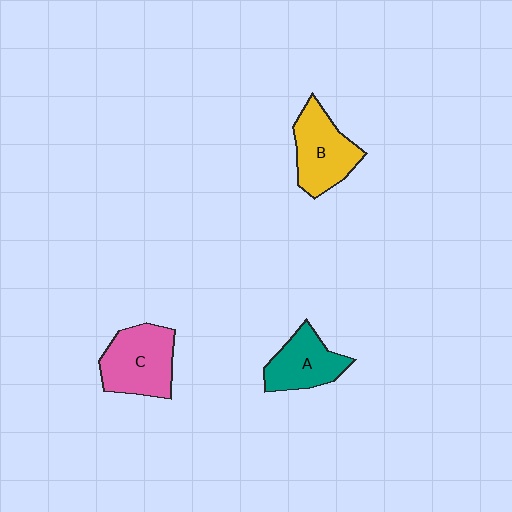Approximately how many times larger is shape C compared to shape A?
Approximately 1.3 times.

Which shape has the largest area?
Shape C (pink).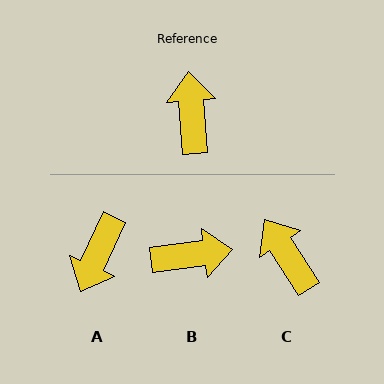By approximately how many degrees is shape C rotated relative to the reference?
Approximately 28 degrees counter-clockwise.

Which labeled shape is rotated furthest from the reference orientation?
A, about 151 degrees away.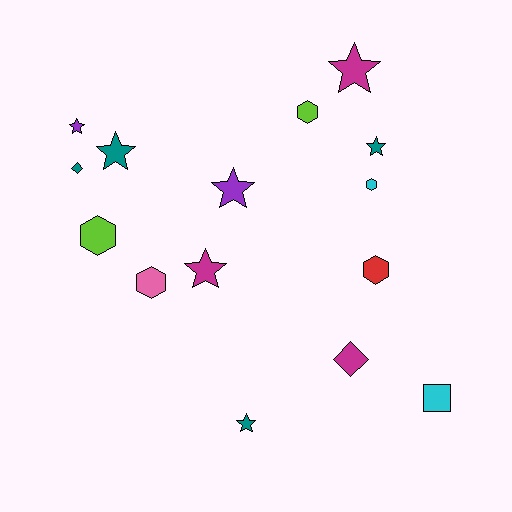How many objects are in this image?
There are 15 objects.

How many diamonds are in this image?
There are 2 diamonds.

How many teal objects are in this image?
There are 4 teal objects.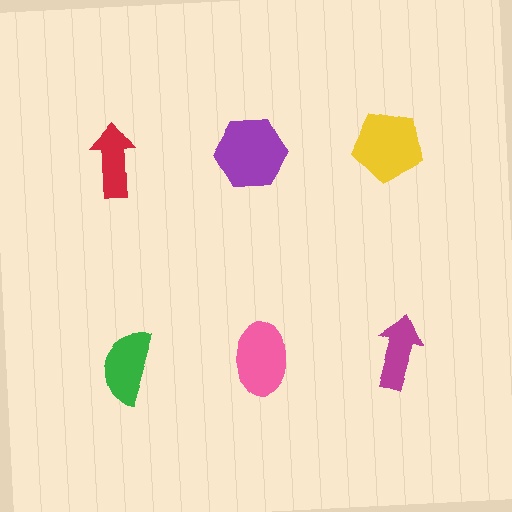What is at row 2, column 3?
A magenta arrow.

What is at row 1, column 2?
A purple hexagon.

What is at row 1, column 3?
A yellow pentagon.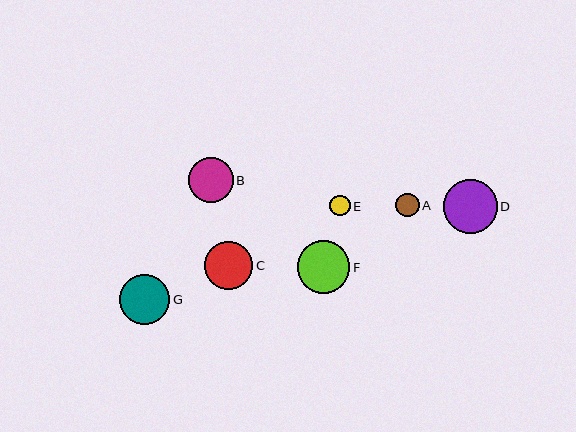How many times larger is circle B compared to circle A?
Circle B is approximately 1.9 times the size of circle A.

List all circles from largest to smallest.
From largest to smallest: D, F, G, C, B, A, E.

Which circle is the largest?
Circle D is the largest with a size of approximately 54 pixels.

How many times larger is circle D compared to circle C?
Circle D is approximately 1.1 times the size of circle C.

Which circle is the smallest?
Circle E is the smallest with a size of approximately 21 pixels.